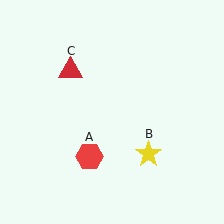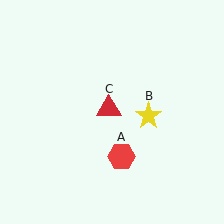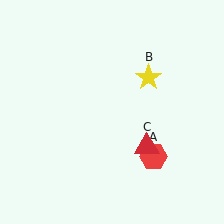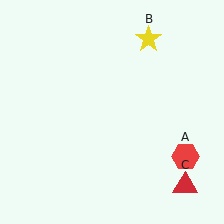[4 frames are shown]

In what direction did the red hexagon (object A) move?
The red hexagon (object A) moved right.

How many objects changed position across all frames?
3 objects changed position: red hexagon (object A), yellow star (object B), red triangle (object C).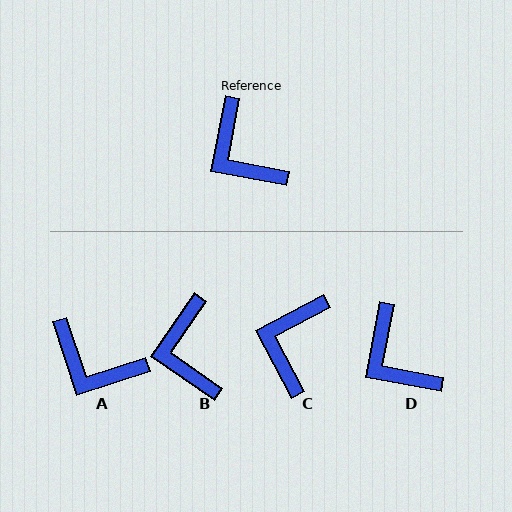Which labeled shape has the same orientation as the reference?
D.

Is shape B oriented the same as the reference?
No, it is off by about 24 degrees.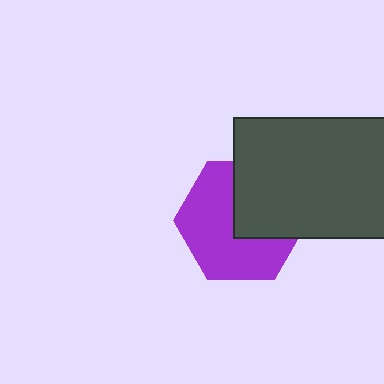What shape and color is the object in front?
The object in front is a dark gray rectangle.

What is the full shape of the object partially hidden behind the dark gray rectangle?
The partially hidden object is a purple hexagon.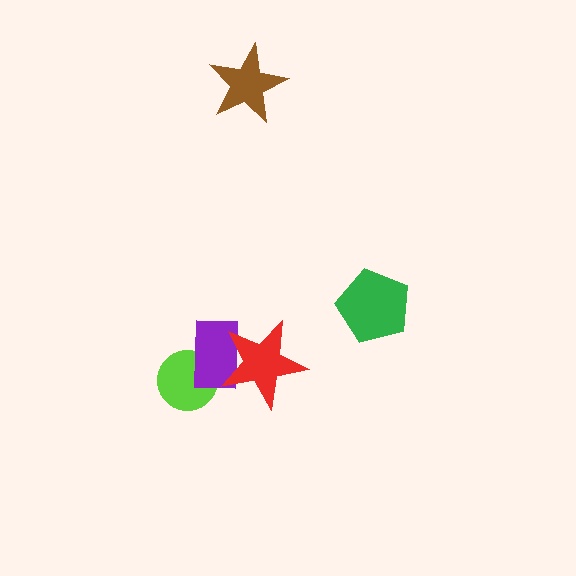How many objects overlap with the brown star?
0 objects overlap with the brown star.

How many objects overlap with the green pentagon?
0 objects overlap with the green pentagon.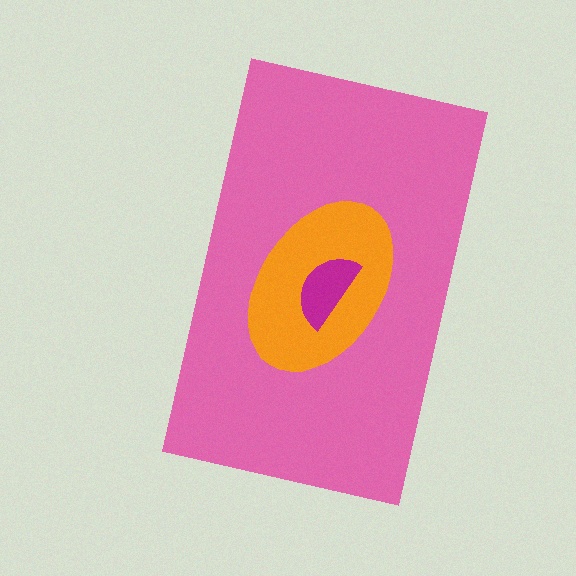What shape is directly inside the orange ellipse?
The magenta semicircle.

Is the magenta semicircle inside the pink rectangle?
Yes.